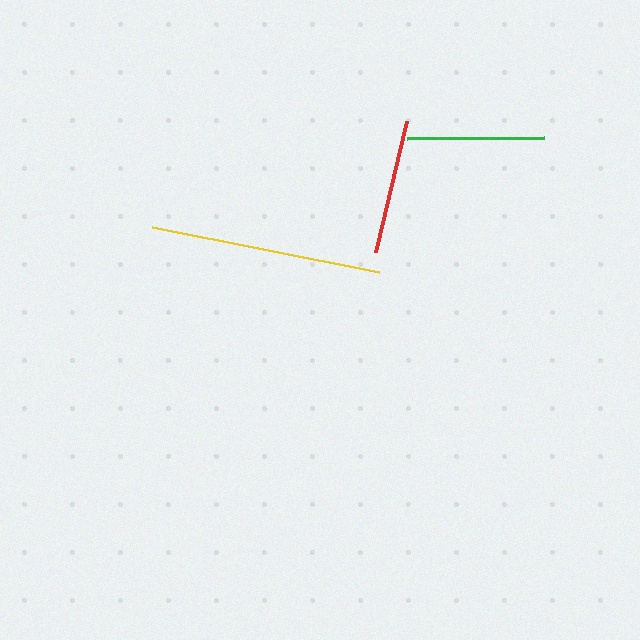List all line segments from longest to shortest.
From longest to shortest: yellow, green, red.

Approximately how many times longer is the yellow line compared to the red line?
The yellow line is approximately 1.7 times the length of the red line.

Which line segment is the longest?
The yellow line is the longest at approximately 231 pixels.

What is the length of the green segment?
The green segment is approximately 137 pixels long.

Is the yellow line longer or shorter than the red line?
The yellow line is longer than the red line.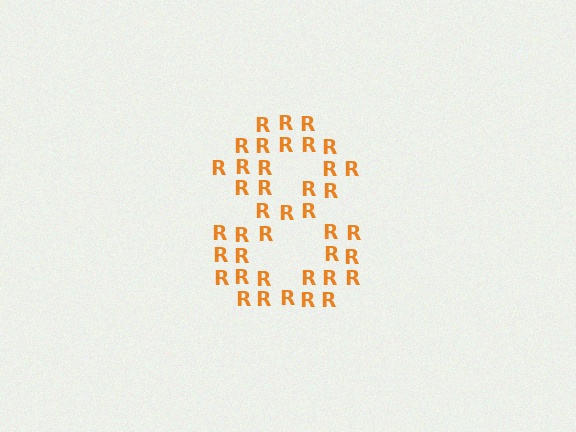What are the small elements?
The small elements are letter R's.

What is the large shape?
The large shape is the digit 8.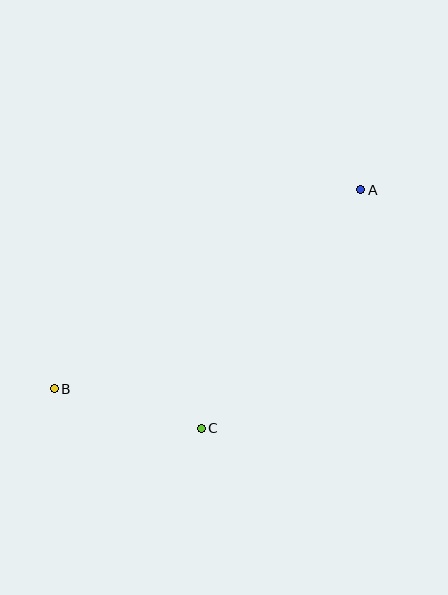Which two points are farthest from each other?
Points A and B are farthest from each other.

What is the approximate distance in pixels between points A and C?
The distance between A and C is approximately 287 pixels.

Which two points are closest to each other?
Points B and C are closest to each other.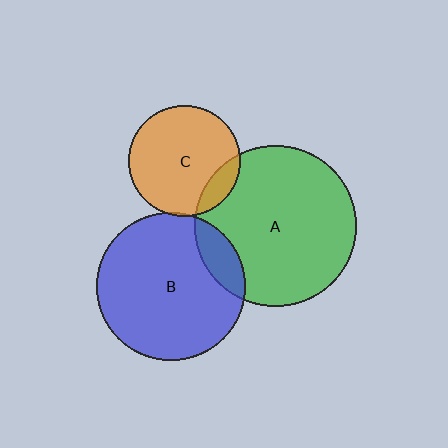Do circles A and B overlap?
Yes.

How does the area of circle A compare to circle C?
Approximately 2.1 times.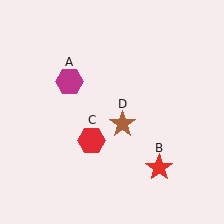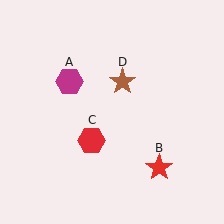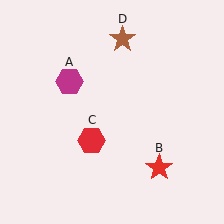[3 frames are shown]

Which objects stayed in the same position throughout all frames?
Magenta hexagon (object A) and red star (object B) and red hexagon (object C) remained stationary.